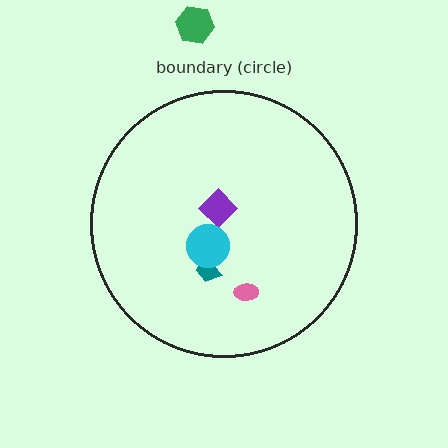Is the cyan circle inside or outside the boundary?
Inside.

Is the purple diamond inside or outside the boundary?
Inside.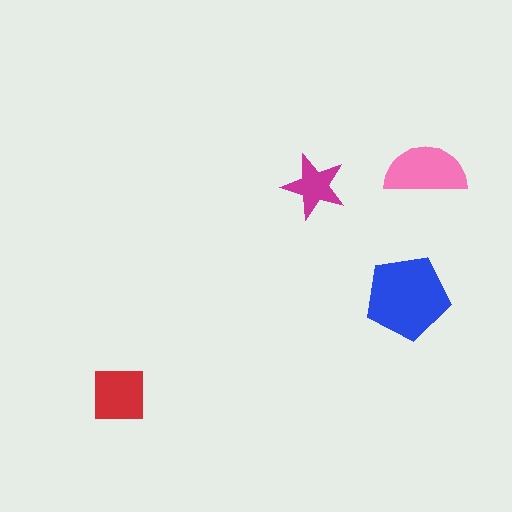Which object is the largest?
The blue pentagon.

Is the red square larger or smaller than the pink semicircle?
Smaller.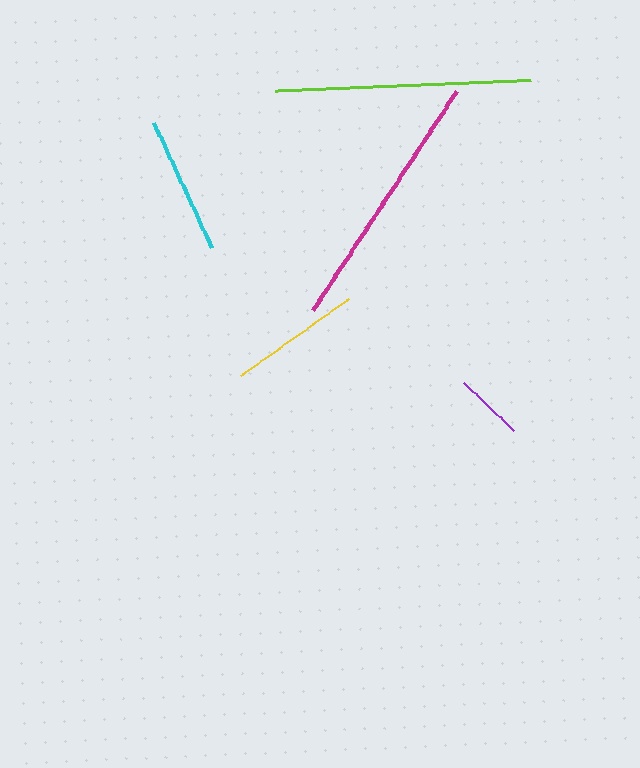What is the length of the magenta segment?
The magenta segment is approximately 262 pixels long.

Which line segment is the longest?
The magenta line is the longest at approximately 262 pixels.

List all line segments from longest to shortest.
From longest to shortest: magenta, lime, cyan, yellow, purple.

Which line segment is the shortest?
The purple line is the shortest at approximately 69 pixels.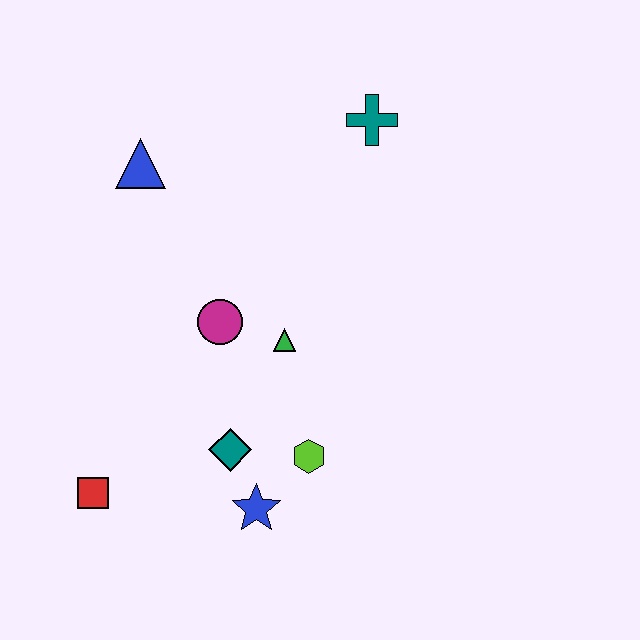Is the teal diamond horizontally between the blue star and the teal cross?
No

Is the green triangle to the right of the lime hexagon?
No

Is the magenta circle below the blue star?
No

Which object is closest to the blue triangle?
The magenta circle is closest to the blue triangle.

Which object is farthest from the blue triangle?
The blue star is farthest from the blue triangle.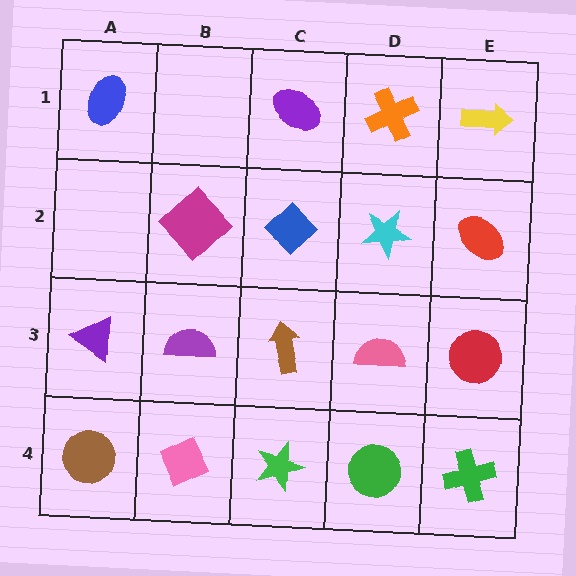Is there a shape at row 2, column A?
No, that cell is empty.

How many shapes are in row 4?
5 shapes.